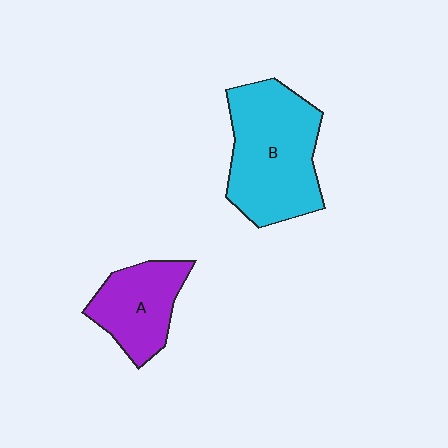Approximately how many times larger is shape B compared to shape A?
Approximately 1.7 times.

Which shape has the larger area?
Shape B (cyan).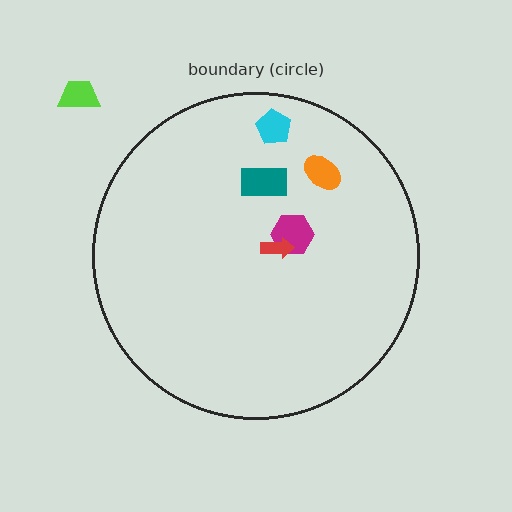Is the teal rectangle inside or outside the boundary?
Inside.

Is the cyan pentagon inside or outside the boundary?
Inside.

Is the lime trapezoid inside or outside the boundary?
Outside.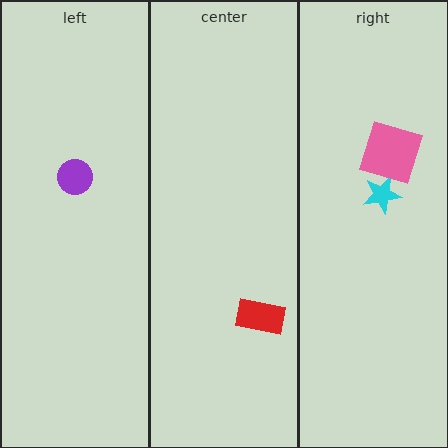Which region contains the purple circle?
The left region.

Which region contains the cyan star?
The right region.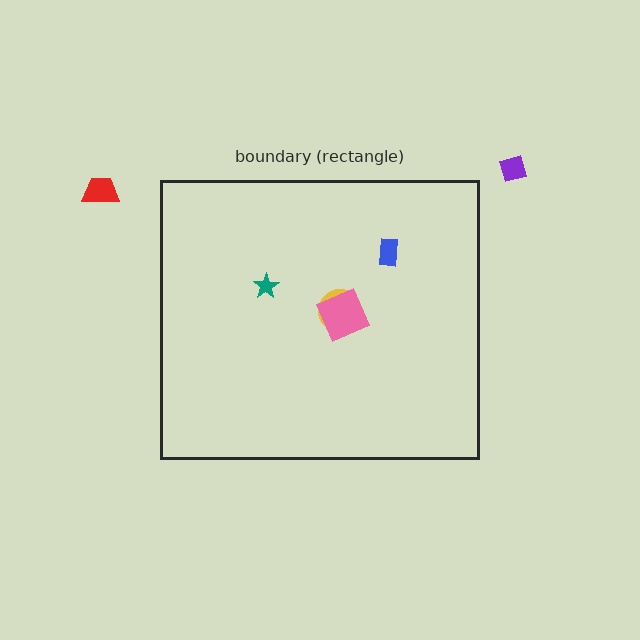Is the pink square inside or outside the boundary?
Inside.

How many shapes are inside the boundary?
4 inside, 2 outside.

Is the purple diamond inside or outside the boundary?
Outside.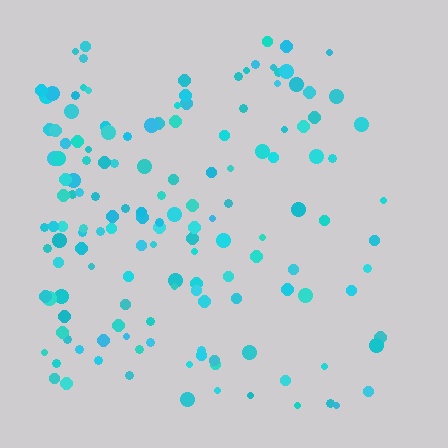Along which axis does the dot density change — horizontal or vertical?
Horizontal.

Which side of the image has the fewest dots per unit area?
The right.